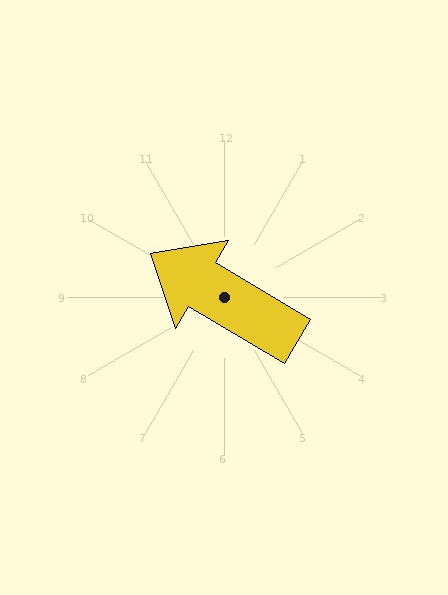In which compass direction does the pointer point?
Northwest.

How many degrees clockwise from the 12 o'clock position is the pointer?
Approximately 301 degrees.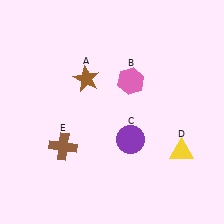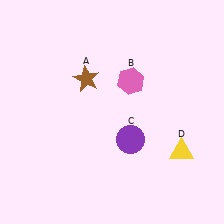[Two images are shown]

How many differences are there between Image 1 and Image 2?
There is 1 difference between the two images.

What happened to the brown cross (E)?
The brown cross (E) was removed in Image 2. It was in the bottom-left area of Image 1.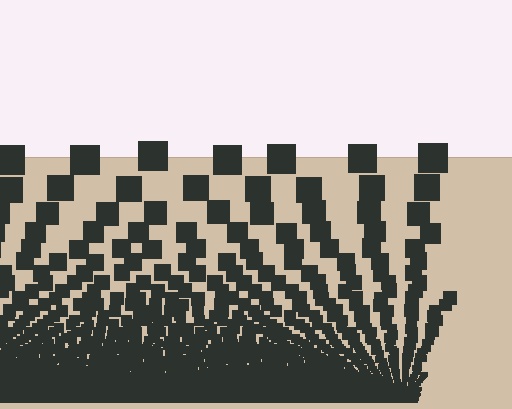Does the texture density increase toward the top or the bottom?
Density increases toward the bottom.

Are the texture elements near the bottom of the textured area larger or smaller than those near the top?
Smaller. The gradient is inverted — elements near the bottom are smaller and denser.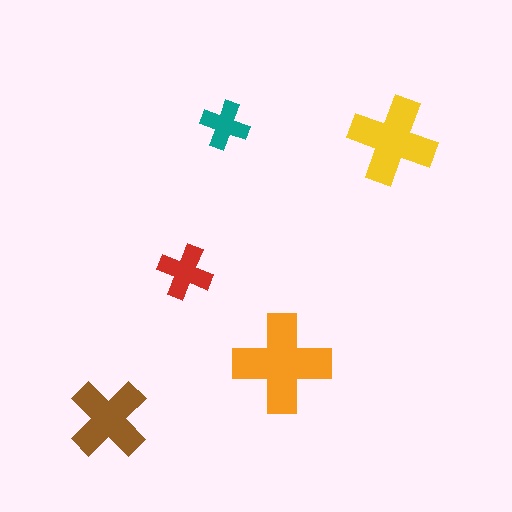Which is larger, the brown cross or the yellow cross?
The yellow one.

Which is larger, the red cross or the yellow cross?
The yellow one.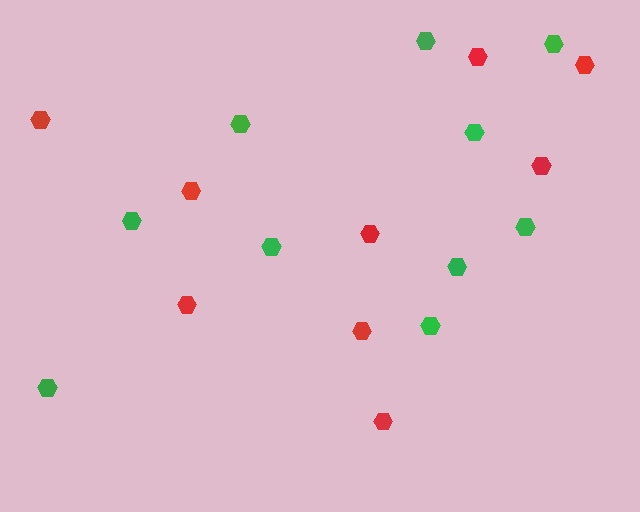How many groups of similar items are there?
There are 2 groups: one group of red hexagons (9) and one group of green hexagons (10).